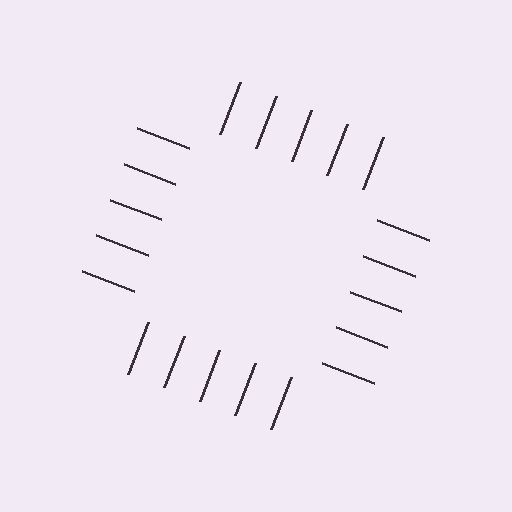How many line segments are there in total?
20 — 5 along each of the 4 edges.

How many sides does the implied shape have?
4 sides — the line-ends trace a square.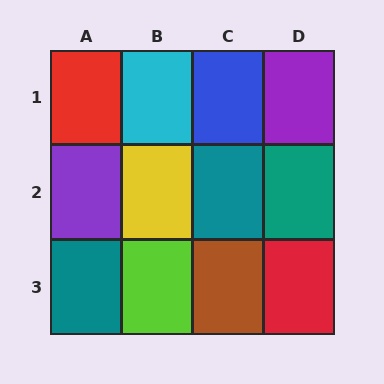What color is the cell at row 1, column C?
Blue.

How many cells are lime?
1 cell is lime.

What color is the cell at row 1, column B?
Cyan.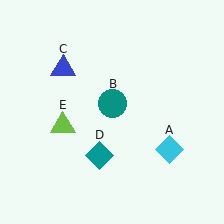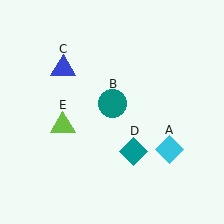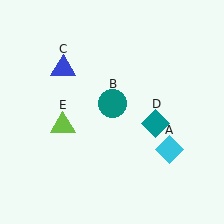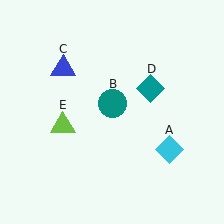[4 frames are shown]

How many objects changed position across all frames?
1 object changed position: teal diamond (object D).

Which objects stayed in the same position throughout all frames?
Cyan diamond (object A) and teal circle (object B) and blue triangle (object C) and lime triangle (object E) remained stationary.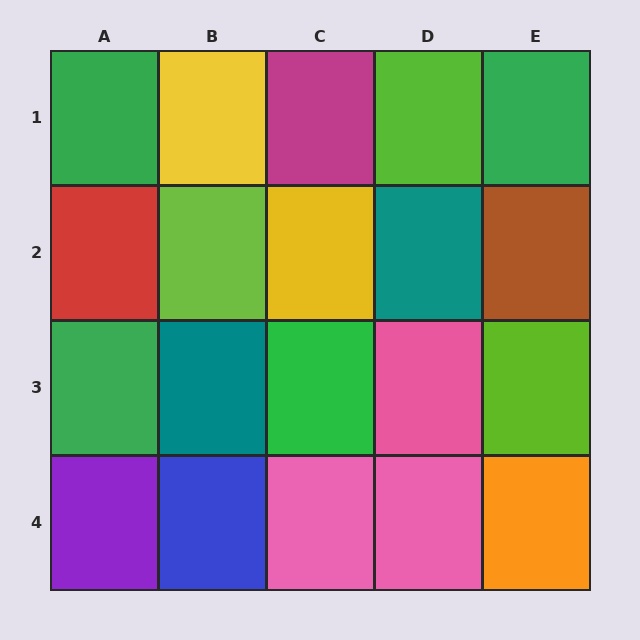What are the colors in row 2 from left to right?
Red, lime, yellow, teal, brown.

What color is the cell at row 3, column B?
Teal.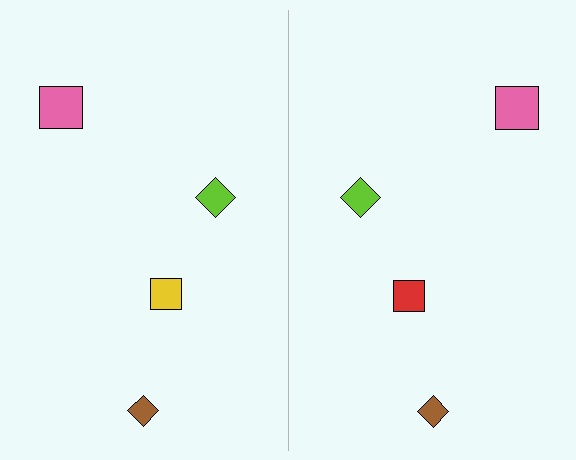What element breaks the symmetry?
The red square on the right side breaks the symmetry — its mirror counterpart is yellow.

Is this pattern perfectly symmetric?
No, the pattern is not perfectly symmetric. The red square on the right side breaks the symmetry — its mirror counterpart is yellow.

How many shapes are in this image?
There are 8 shapes in this image.